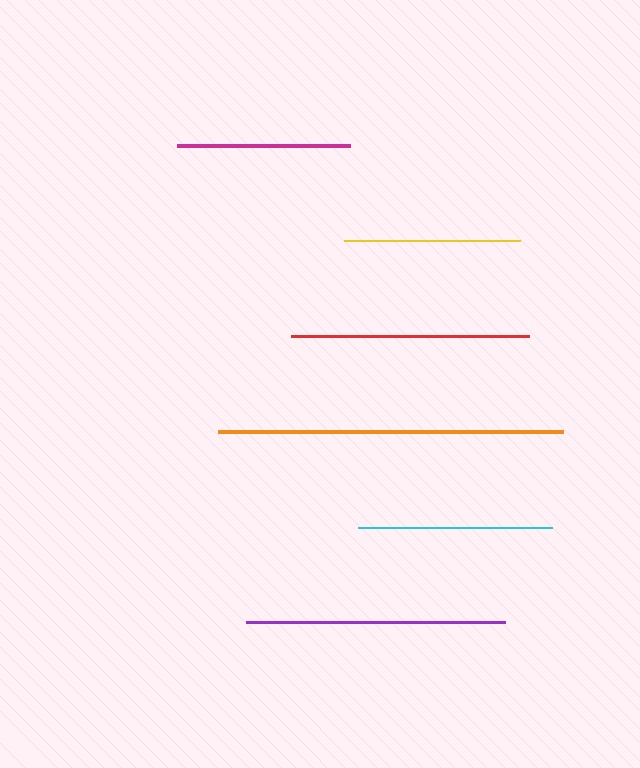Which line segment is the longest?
The orange line is the longest at approximately 345 pixels.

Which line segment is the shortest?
The magenta line is the shortest at approximately 173 pixels.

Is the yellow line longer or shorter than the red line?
The red line is longer than the yellow line.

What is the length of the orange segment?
The orange segment is approximately 345 pixels long.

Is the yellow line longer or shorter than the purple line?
The purple line is longer than the yellow line.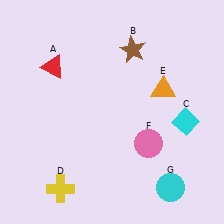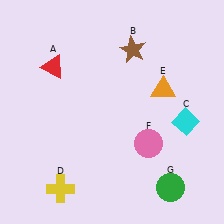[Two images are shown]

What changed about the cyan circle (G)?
In Image 1, G is cyan. In Image 2, it changed to green.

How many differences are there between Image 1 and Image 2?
There is 1 difference between the two images.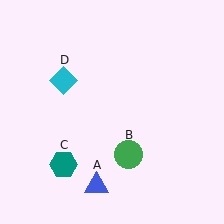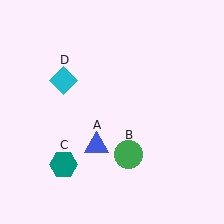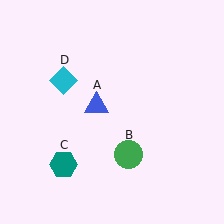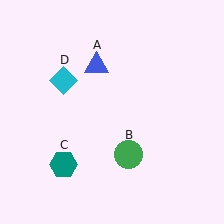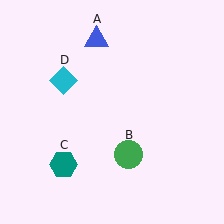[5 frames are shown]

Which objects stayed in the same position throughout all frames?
Green circle (object B) and teal hexagon (object C) and cyan diamond (object D) remained stationary.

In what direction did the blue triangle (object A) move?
The blue triangle (object A) moved up.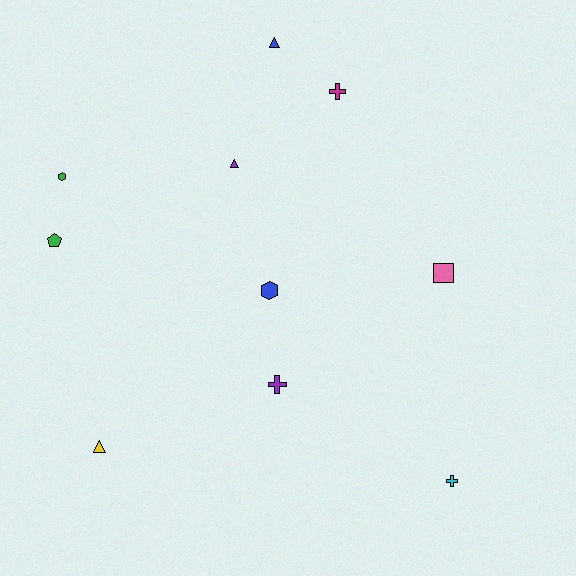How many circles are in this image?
There are no circles.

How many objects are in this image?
There are 10 objects.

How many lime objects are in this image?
There are no lime objects.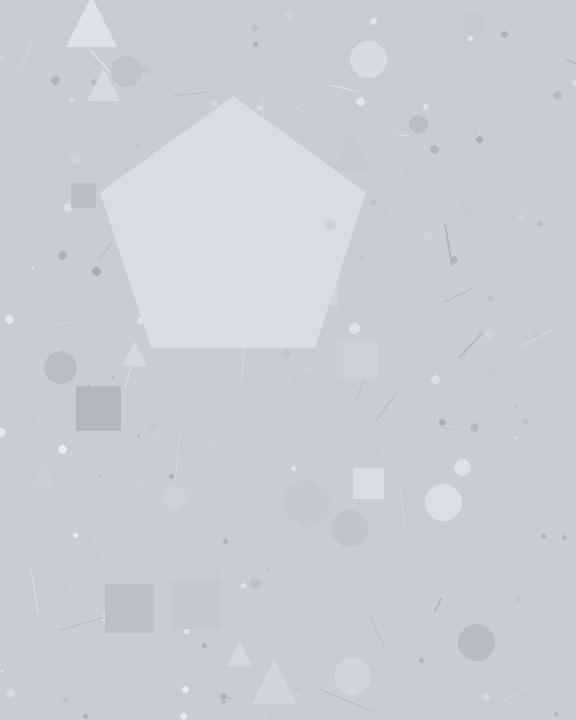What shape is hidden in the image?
A pentagon is hidden in the image.